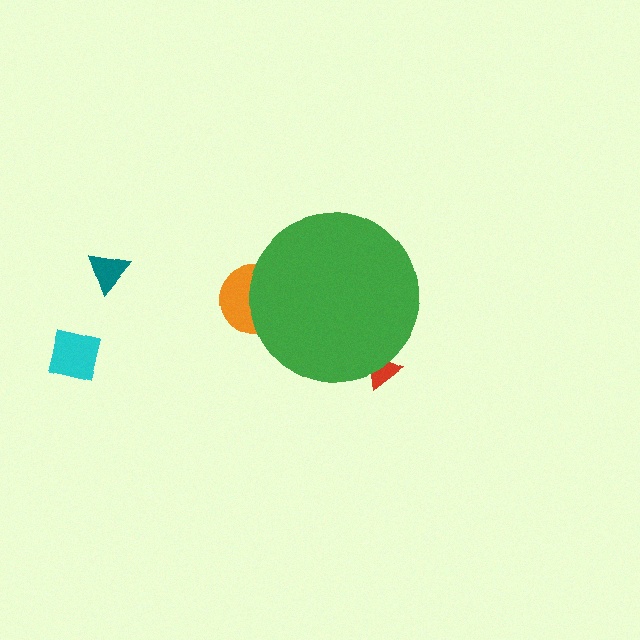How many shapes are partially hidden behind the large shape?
2 shapes are partially hidden.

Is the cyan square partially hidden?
No, the cyan square is fully visible.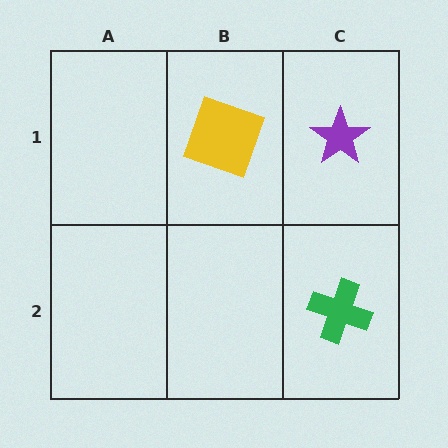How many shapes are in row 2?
1 shape.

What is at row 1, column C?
A purple star.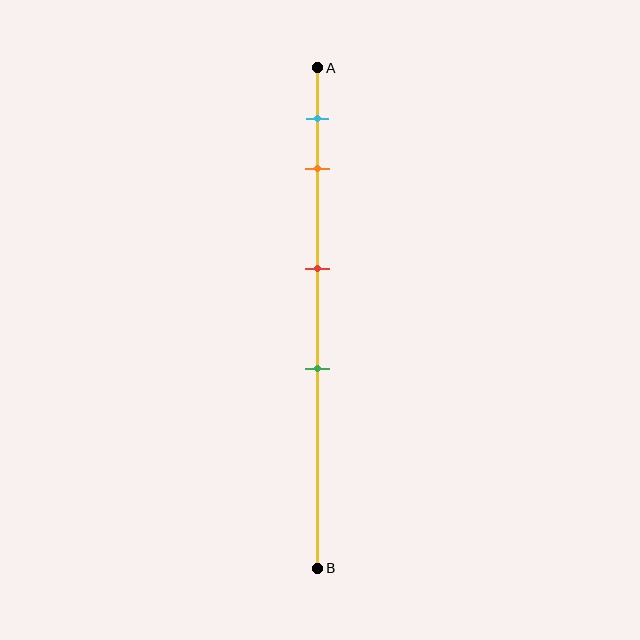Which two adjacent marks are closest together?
The cyan and orange marks are the closest adjacent pair.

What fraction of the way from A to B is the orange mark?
The orange mark is approximately 20% (0.2) of the way from A to B.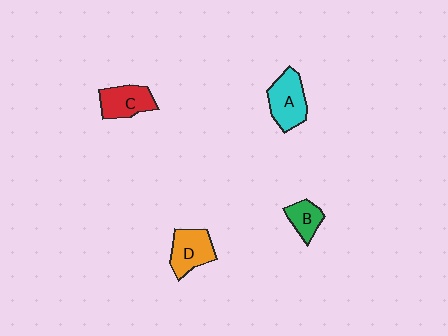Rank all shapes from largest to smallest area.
From largest to smallest: A (cyan), D (orange), C (red), B (green).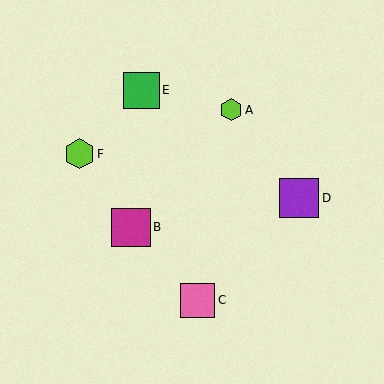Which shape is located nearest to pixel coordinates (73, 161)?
The lime hexagon (labeled F) at (79, 154) is nearest to that location.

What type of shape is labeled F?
Shape F is a lime hexagon.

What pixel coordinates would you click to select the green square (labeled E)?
Click at (141, 90) to select the green square E.